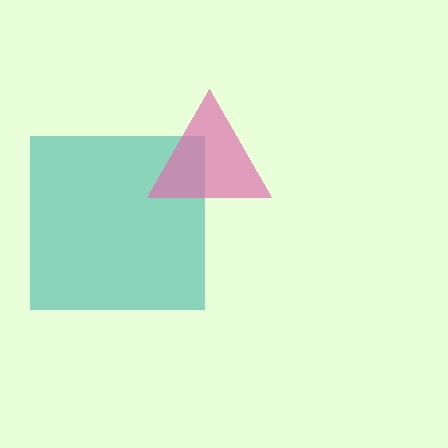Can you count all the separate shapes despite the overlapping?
Yes, there are 2 separate shapes.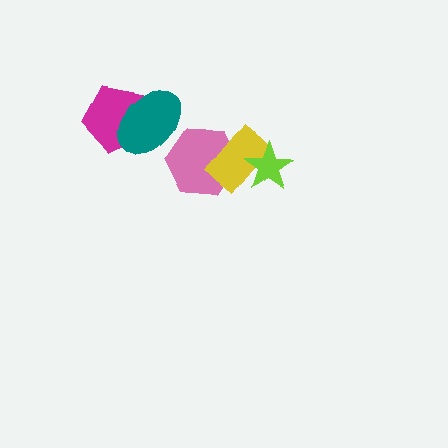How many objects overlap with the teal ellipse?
2 objects overlap with the teal ellipse.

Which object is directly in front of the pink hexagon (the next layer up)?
The teal ellipse is directly in front of the pink hexagon.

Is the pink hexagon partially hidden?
Yes, it is partially covered by another shape.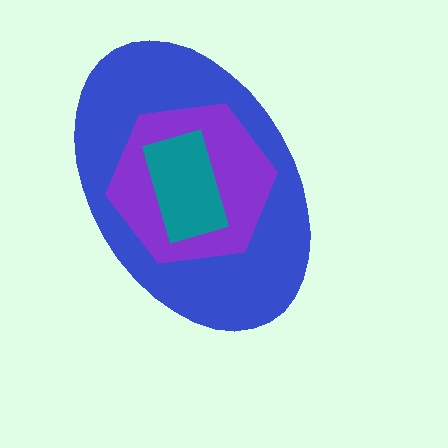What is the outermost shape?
The blue ellipse.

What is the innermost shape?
The teal rectangle.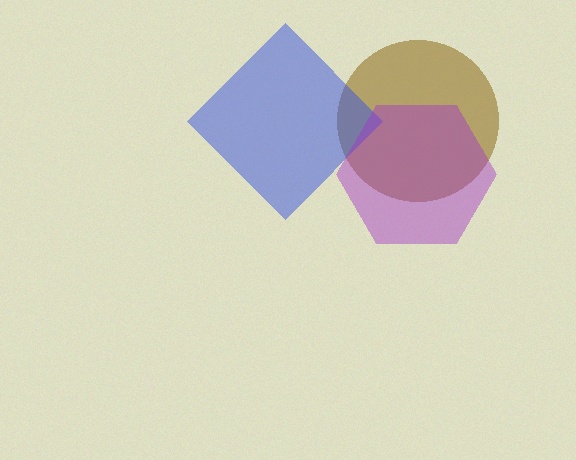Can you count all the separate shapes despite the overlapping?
Yes, there are 3 separate shapes.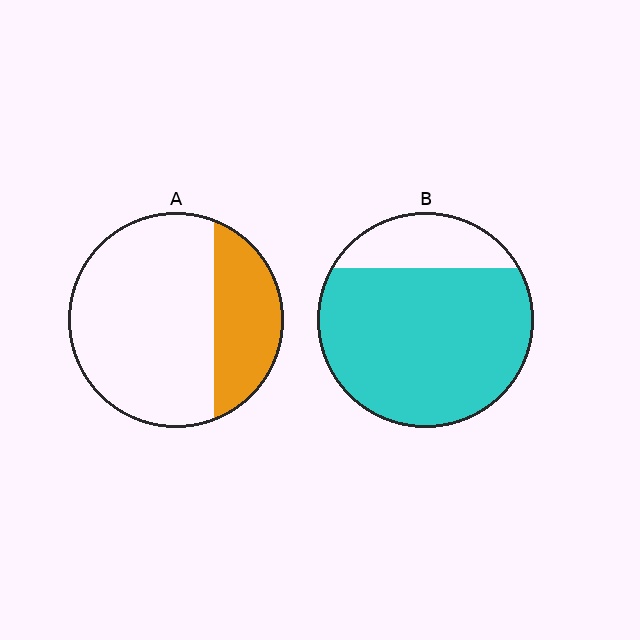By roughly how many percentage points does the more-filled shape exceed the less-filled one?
By roughly 50 percentage points (B over A).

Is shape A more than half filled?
No.